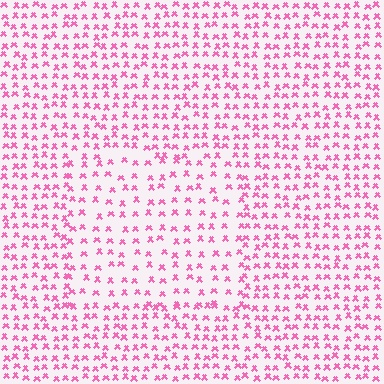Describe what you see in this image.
The image contains small pink elements arranged at two different densities. A rectangle-shaped region is visible where the elements are less densely packed than the surrounding area.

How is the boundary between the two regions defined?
The boundary is defined by a change in element density (approximately 1.7x ratio). All elements are the same color, size, and shape.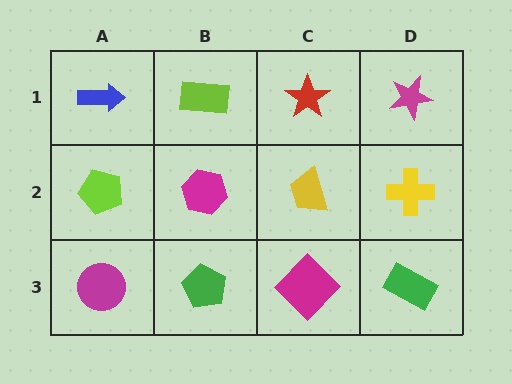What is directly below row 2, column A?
A magenta circle.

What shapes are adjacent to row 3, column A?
A lime pentagon (row 2, column A), a green pentagon (row 3, column B).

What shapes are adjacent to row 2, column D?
A magenta star (row 1, column D), a green rectangle (row 3, column D), a yellow trapezoid (row 2, column C).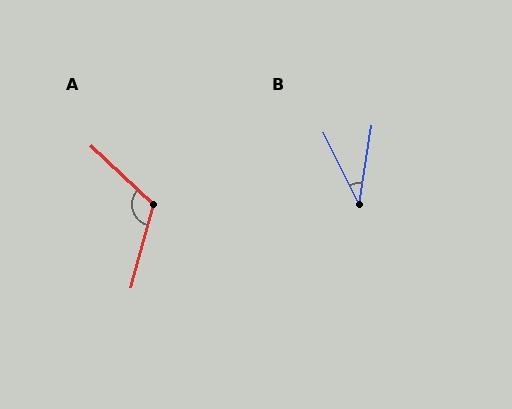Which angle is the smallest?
B, at approximately 35 degrees.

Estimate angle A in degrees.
Approximately 119 degrees.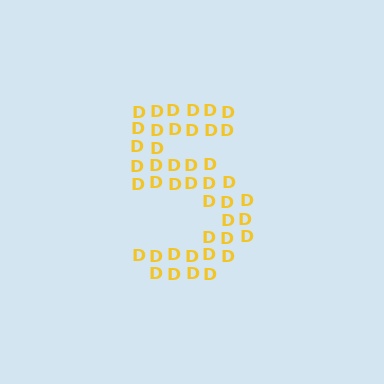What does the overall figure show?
The overall figure shows the digit 5.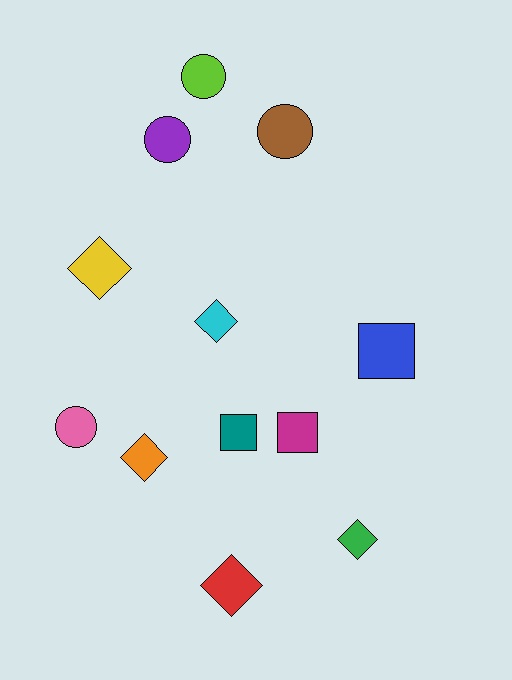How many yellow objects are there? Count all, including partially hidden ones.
There is 1 yellow object.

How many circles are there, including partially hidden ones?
There are 4 circles.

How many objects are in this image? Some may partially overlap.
There are 12 objects.